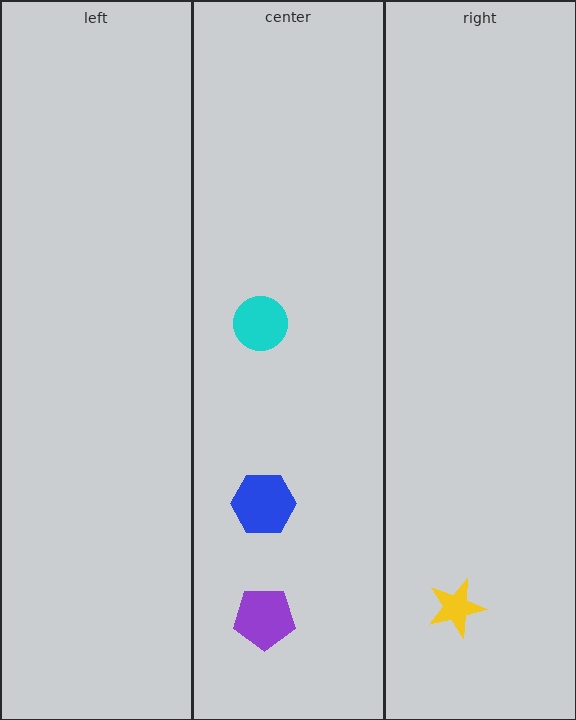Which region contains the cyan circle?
The center region.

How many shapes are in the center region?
3.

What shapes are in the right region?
The yellow star.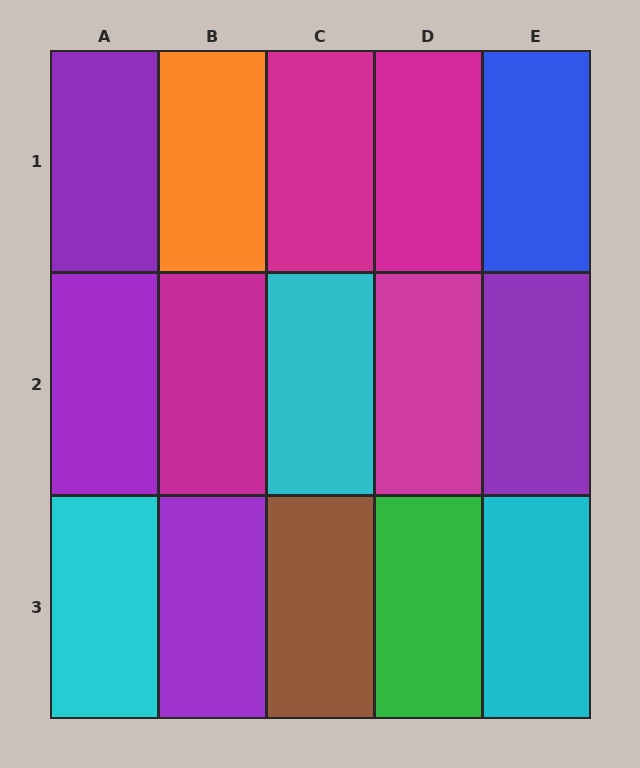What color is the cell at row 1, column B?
Orange.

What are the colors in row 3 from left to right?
Cyan, purple, brown, green, cyan.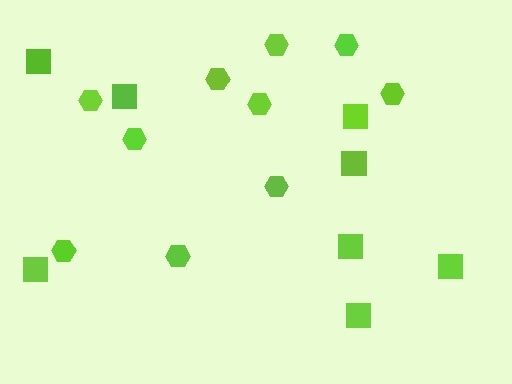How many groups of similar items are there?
There are 2 groups: one group of hexagons (10) and one group of squares (8).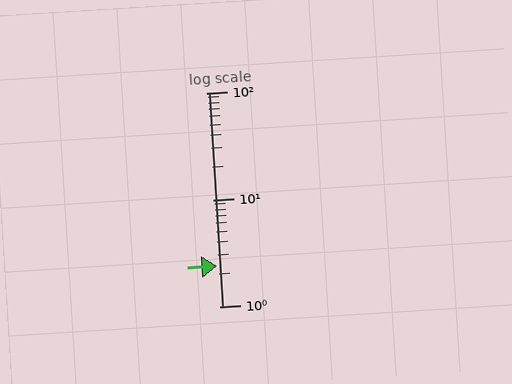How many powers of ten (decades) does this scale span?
The scale spans 2 decades, from 1 to 100.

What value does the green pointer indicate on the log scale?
The pointer indicates approximately 2.4.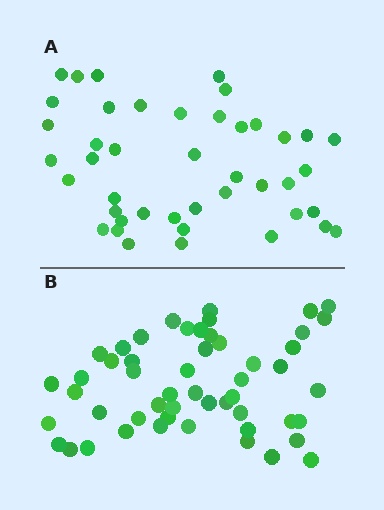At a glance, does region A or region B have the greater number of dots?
Region B (the bottom region) has more dots.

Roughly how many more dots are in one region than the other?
Region B has roughly 8 or so more dots than region A.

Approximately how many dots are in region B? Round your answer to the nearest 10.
About 50 dots. (The exact count is 52, which rounds to 50.)